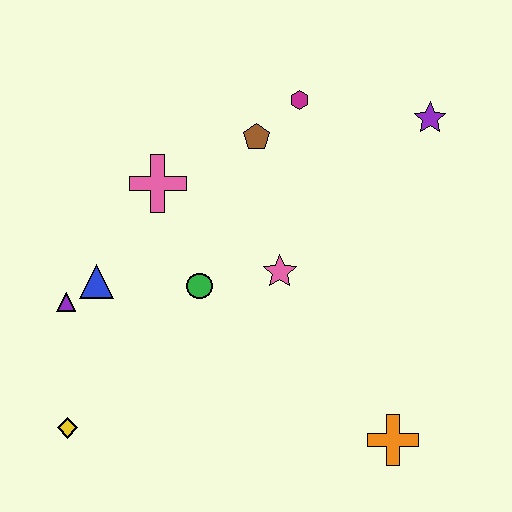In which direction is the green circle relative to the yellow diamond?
The green circle is above the yellow diamond.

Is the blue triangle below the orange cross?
No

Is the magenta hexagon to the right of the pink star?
Yes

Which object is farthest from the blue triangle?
The purple star is farthest from the blue triangle.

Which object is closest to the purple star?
The magenta hexagon is closest to the purple star.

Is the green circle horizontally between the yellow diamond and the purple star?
Yes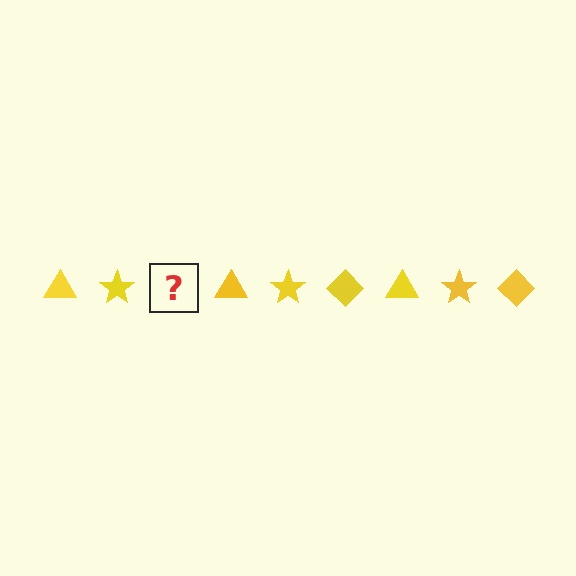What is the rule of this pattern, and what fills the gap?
The rule is that the pattern cycles through triangle, star, diamond shapes in yellow. The gap should be filled with a yellow diamond.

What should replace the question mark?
The question mark should be replaced with a yellow diamond.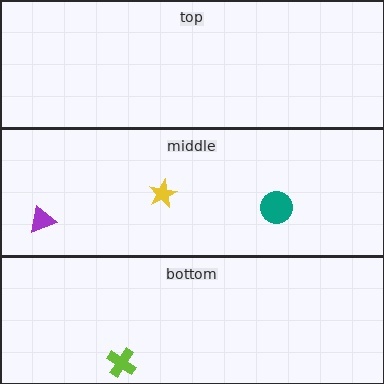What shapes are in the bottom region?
The lime cross.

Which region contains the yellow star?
The middle region.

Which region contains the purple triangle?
The middle region.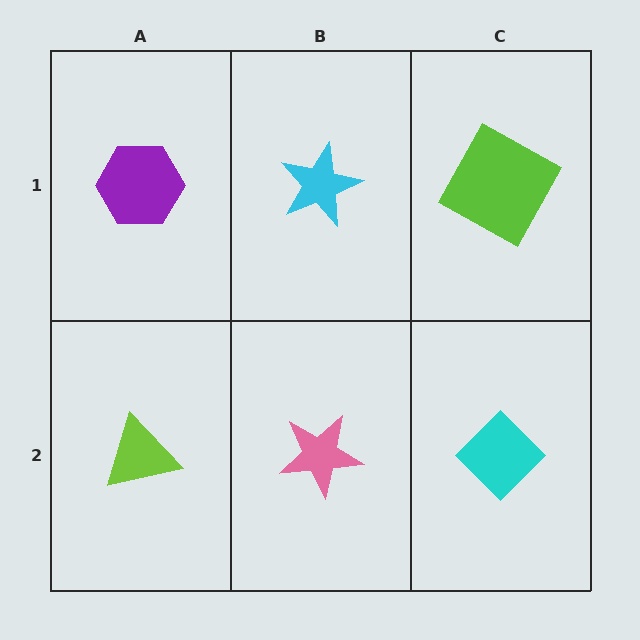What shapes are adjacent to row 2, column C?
A lime square (row 1, column C), a pink star (row 2, column B).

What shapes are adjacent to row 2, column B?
A cyan star (row 1, column B), a lime triangle (row 2, column A), a cyan diamond (row 2, column C).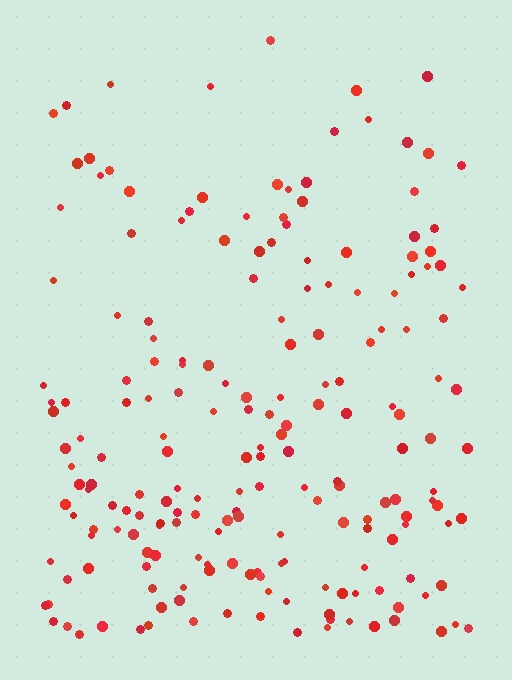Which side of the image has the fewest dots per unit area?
The top.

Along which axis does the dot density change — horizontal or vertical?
Vertical.